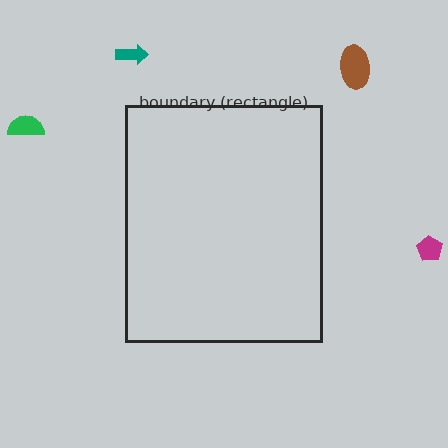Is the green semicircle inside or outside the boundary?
Outside.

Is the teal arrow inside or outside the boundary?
Outside.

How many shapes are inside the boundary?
0 inside, 4 outside.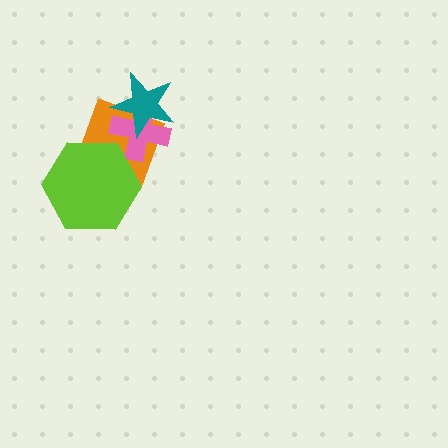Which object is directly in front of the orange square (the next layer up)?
The pink cross is directly in front of the orange square.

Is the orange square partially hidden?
Yes, it is partially covered by another shape.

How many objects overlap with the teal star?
2 objects overlap with the teal star.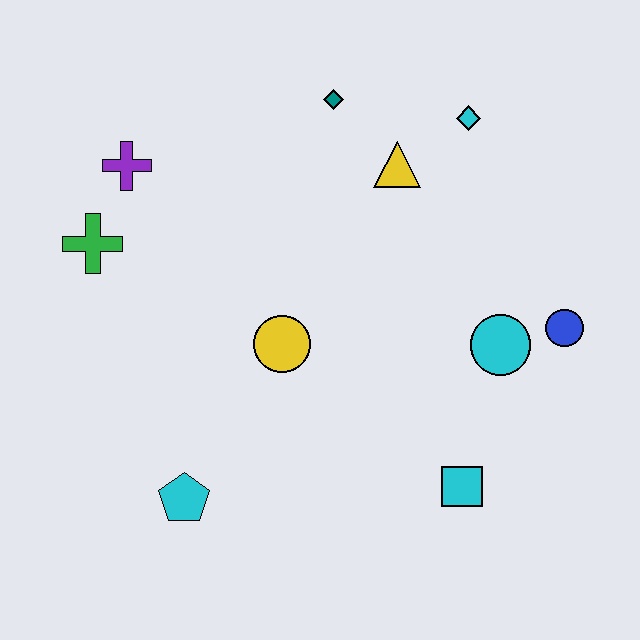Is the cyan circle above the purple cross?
No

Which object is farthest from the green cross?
The blue circle is farthest from the green cross.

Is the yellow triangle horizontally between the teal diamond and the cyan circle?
Yes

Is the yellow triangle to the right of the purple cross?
Yes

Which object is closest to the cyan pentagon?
The yellow circle is closest to the cyan pentagon.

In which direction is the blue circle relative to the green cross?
The blue circle is to the right of the green cross.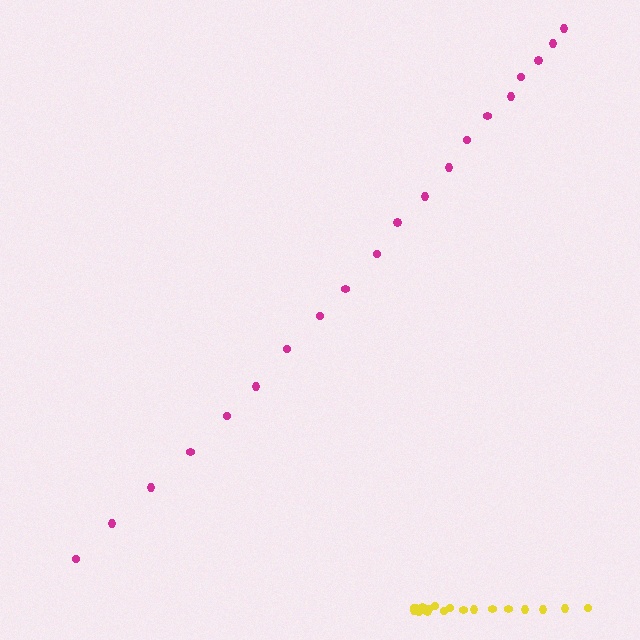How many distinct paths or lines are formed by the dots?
There are 2 distinct paths.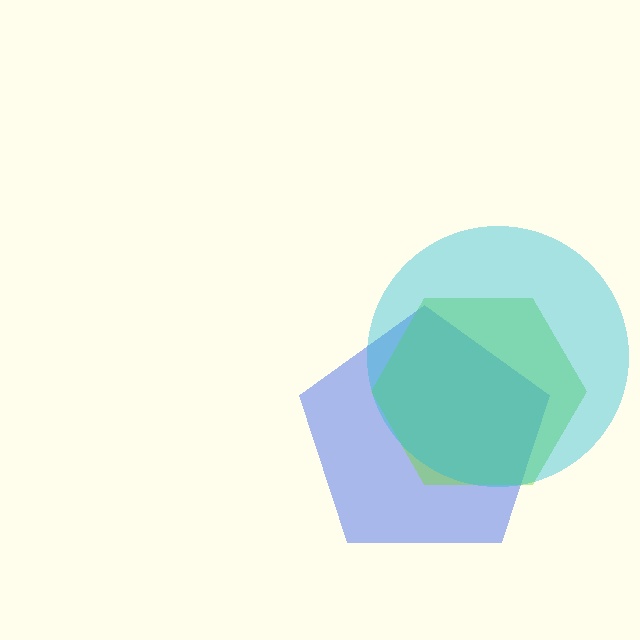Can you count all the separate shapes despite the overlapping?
Yes, there are 3 separate shapes.